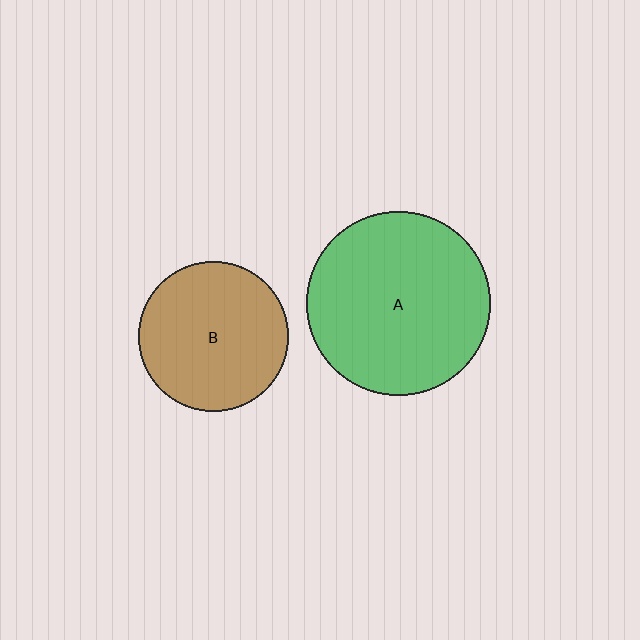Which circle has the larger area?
Circle A (green).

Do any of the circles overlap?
No, none of the circles overlap.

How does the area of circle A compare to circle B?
Approximately 1.5 times.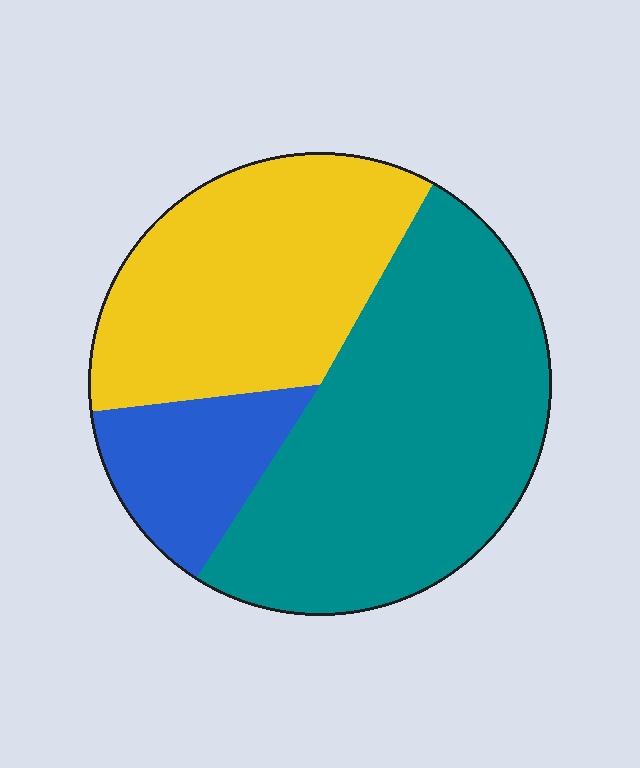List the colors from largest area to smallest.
From largest to smallest: teal, yellow, blue.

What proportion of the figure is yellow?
Yellow takes up about one third (1/3) of the figure.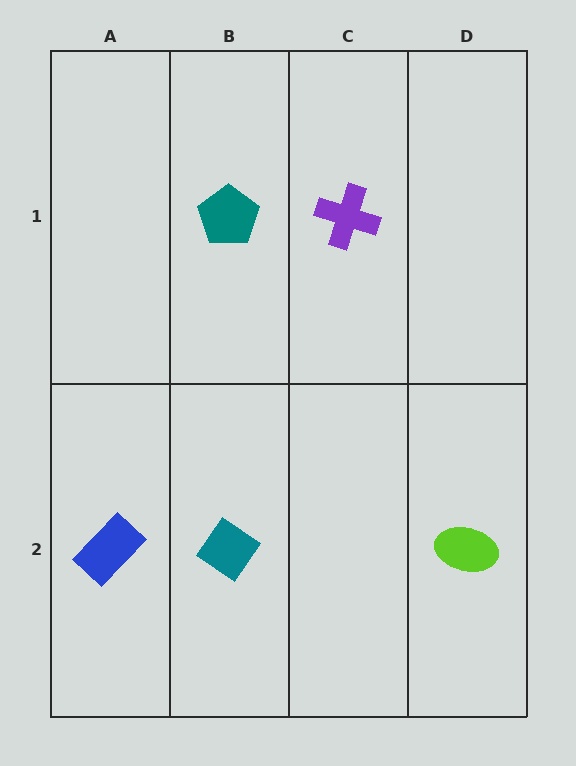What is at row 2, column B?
A teal diamond.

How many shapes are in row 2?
3 shapes.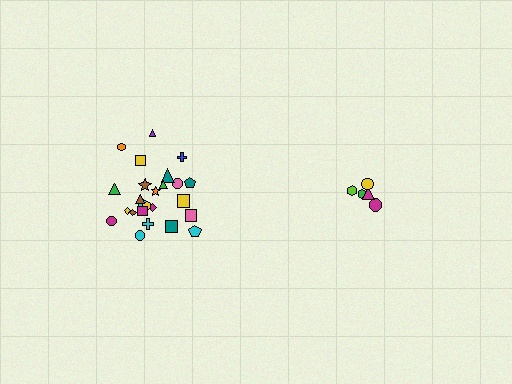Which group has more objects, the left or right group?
The left group.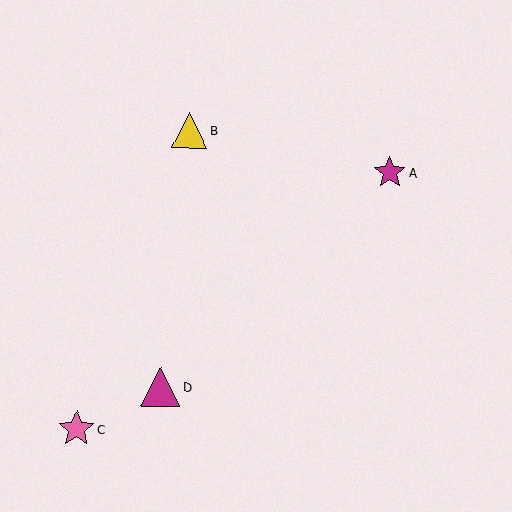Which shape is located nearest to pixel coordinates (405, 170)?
The magenta star (labeled A) at (390, 172) is nearest to that location.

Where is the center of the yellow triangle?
The center of the yellow triangle is at (189, 130).